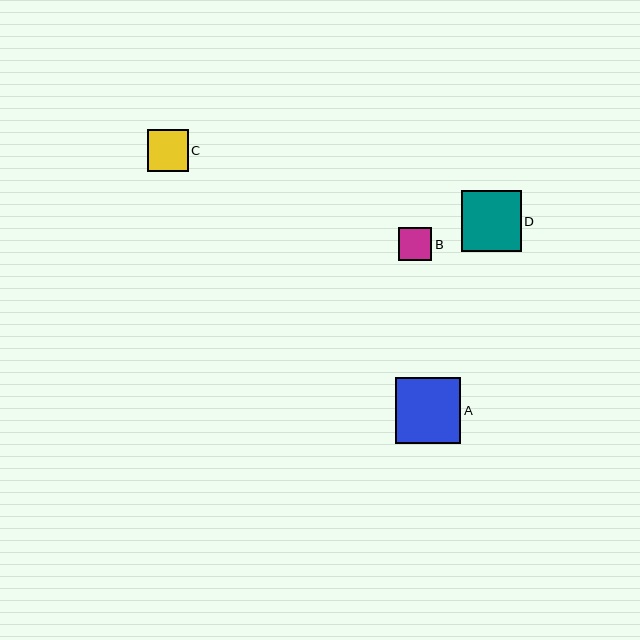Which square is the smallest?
Square B is the smallest with a size of approximately 33 pixels.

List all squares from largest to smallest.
From largest to smallest: A, D, C, B.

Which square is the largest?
Square A is the largest with a size of approximately 66 pixels.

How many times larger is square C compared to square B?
Square C is approximately 1.2 times the size of square B.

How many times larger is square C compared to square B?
Square C is approximately 1.2 times the size of square B.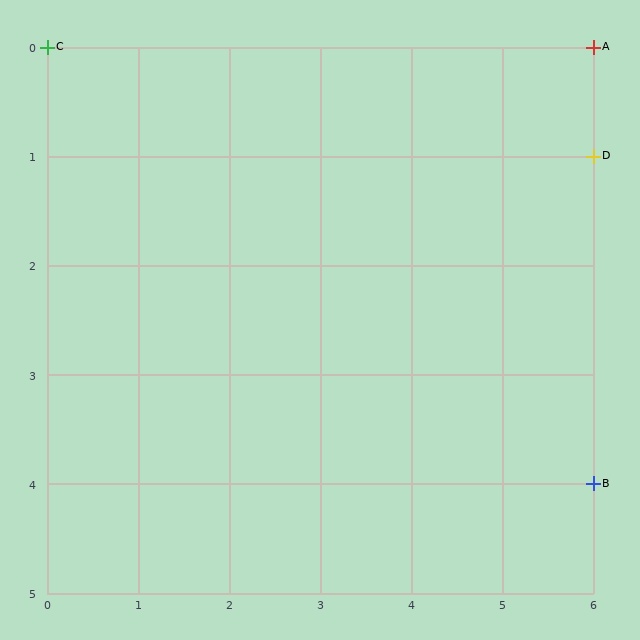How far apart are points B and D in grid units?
Points B and D are 3 rows apart.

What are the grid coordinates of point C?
Point C is at grid coordinates (0, 0).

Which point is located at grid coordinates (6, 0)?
Point A is at (6, 0).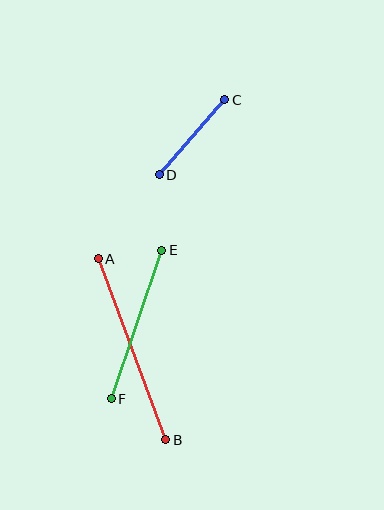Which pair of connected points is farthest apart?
Points A and B are farthest apart.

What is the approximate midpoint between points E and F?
The midpoint is at approximately (136, 324) pixels.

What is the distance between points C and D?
The distance is approximately 99 pixels.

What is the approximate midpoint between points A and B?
The midpoint is at approximately (132, 349) pixels.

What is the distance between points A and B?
The distance is approximately 193 pixels.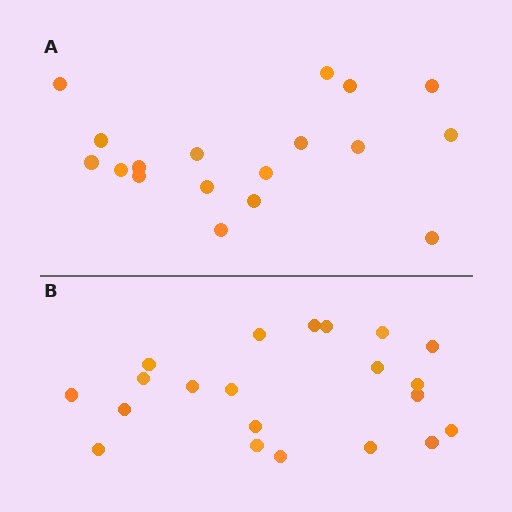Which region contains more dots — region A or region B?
Region B (the bottom region) has more dots.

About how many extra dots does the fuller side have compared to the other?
Region B has just a few more — roughly 2 or 3 more dots than region A.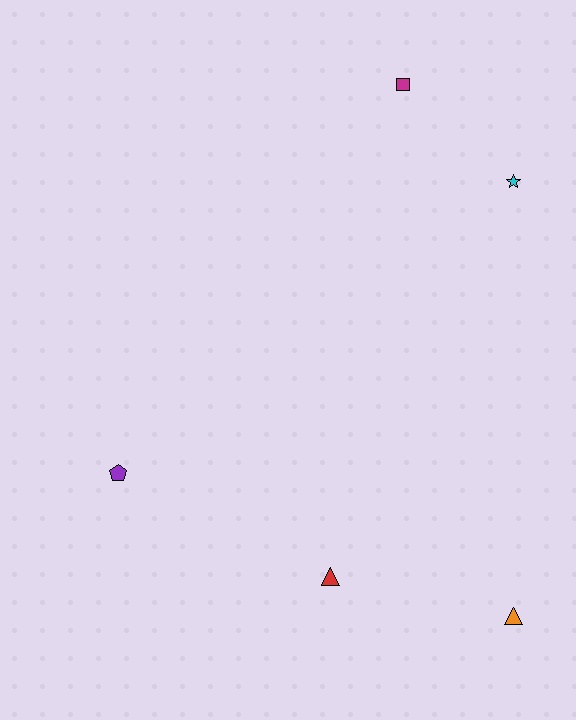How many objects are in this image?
There are 5 objects.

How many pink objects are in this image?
There are no pink objects.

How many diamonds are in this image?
There are no diamonds.